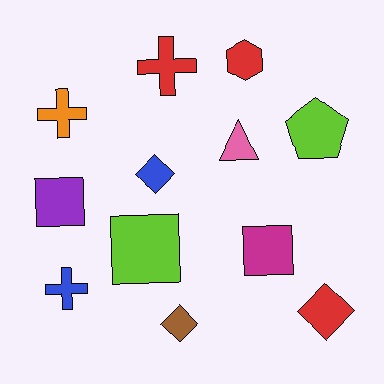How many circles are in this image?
There are no circles.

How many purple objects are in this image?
There is 1 purple object.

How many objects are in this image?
There are 12 objects.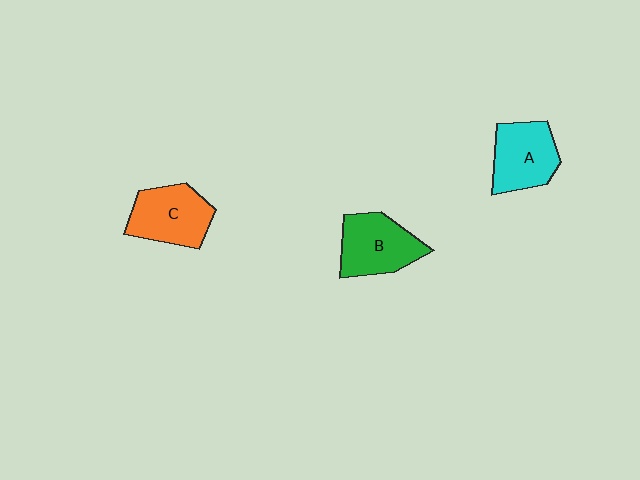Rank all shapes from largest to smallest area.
From largest to smallest: B (green), C (orange), A (cyan).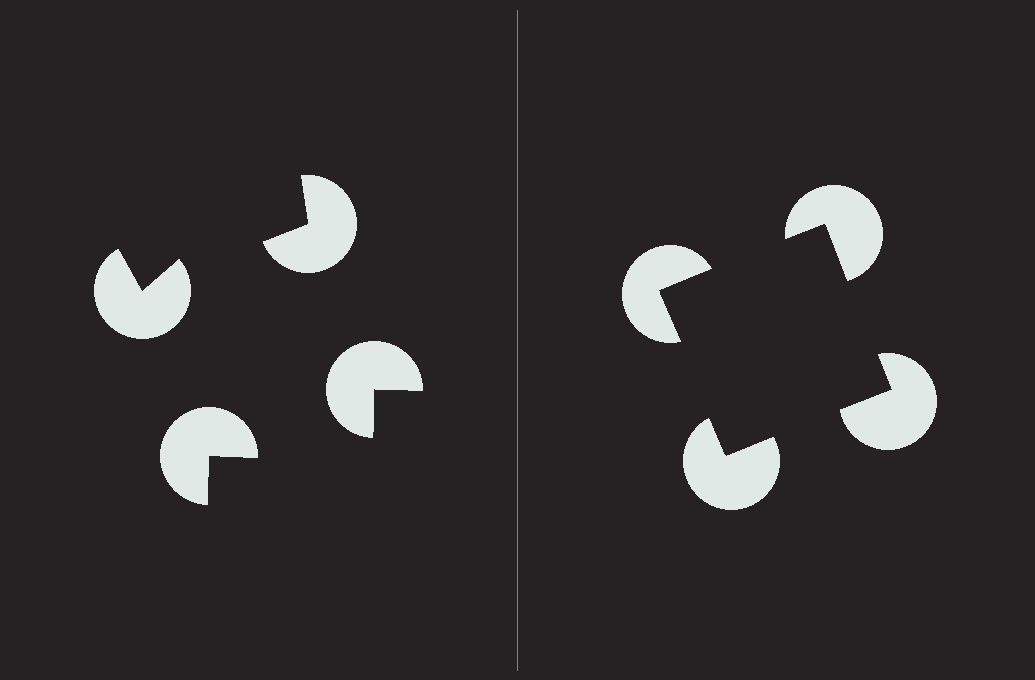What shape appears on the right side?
An illusory square.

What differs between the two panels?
The pac-man discs are positioned identically on both sides; only the wedge orientations differ. On the right they align to a square; on the left they are misaligned.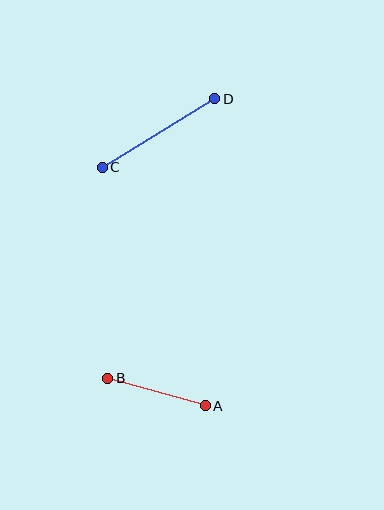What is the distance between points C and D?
The distance is approximately 132 pixels.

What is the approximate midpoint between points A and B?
The midpoint is at approximately (157, 392) pixels.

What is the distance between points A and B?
The distance is approximately 101 pixels.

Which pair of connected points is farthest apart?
Points C and D are farthest apart.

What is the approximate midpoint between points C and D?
The midpoint is at approximately (158, 133) pixels.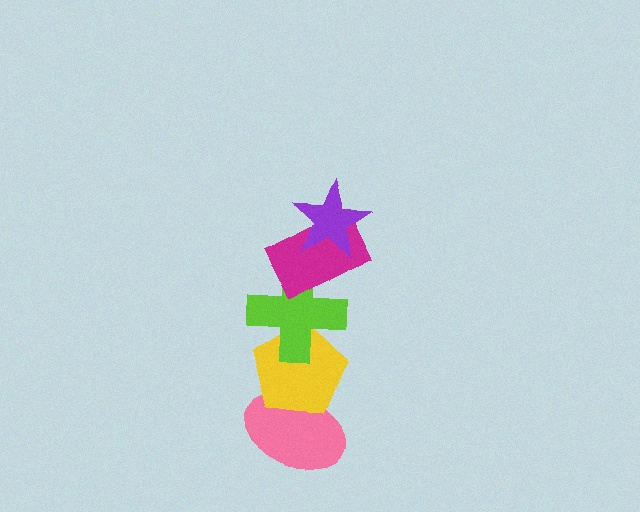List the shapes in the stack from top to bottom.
From top to bottom: the purple star, the magenta rectangle, the lime cross, the yellow pentagon, the pink ellipse.